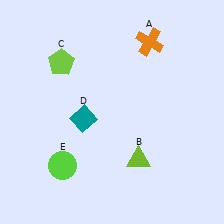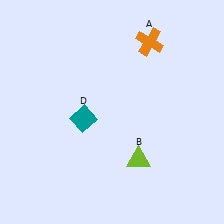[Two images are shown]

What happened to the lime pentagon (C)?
The lime pentagon (C) was removed in Image 2. It was in the top-left area of Image 1.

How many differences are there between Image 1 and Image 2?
There are 2 differences between the two images.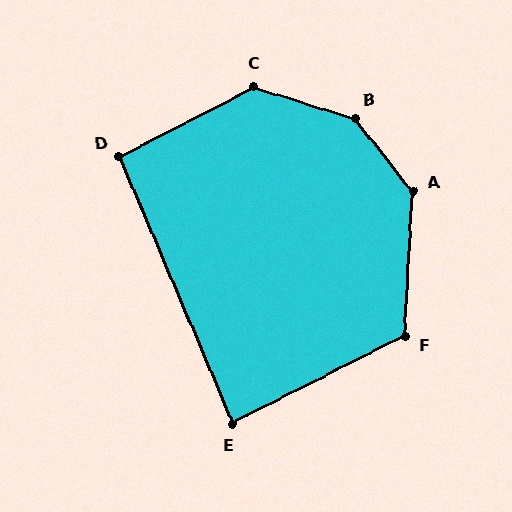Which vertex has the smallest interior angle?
E, at approximately 86 degrees.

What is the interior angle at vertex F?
Approximately 120 degrees (obtuse).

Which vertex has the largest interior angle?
B, at approximately 146 degrees.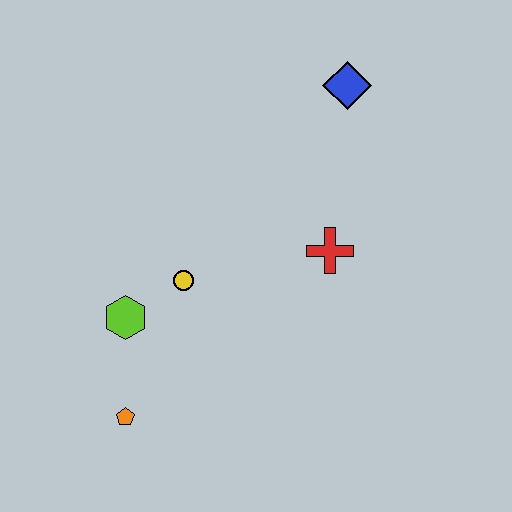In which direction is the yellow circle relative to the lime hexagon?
The yellow circle is to the right of the lime hexagon.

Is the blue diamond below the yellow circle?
No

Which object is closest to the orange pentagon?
The lime hexagon is closest to the orange pentagon.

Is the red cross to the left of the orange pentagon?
No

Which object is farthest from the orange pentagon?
The blue diamond is farthest from the orange pentagon.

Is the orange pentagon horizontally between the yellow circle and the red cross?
No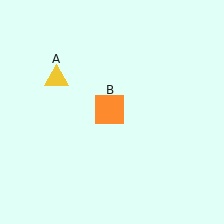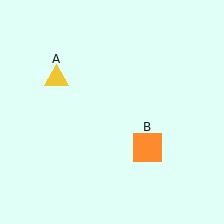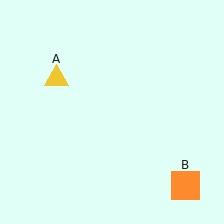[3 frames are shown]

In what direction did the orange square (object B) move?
The orange square (object B) moved down and to the right.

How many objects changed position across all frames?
1 object changed position: orange square (object B).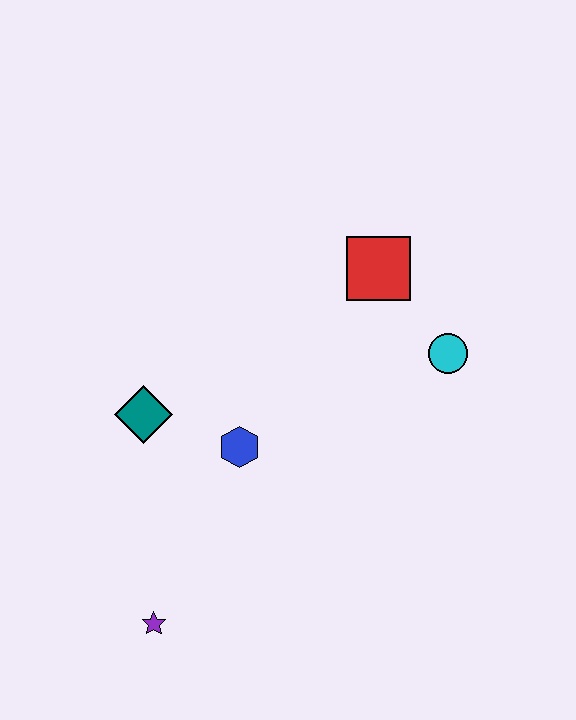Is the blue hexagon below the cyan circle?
Yes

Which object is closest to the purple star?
The blue hexagon is closest to the purple star.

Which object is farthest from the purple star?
The red square is farthest from the purple star.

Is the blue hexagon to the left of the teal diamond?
No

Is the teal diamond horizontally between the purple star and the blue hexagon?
No